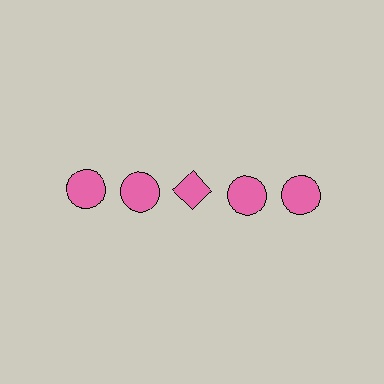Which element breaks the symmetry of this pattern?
The pink diamond in the top row, center column breaks the symmetry. All other shapes are pink circles.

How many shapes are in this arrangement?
There are 5 shapes arranged in a grid pattern.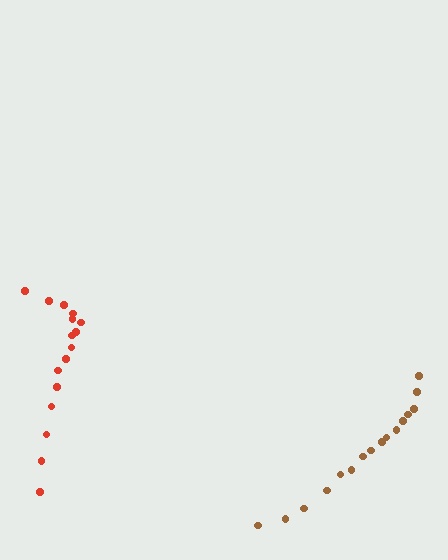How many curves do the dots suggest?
There are 2 distinct paths.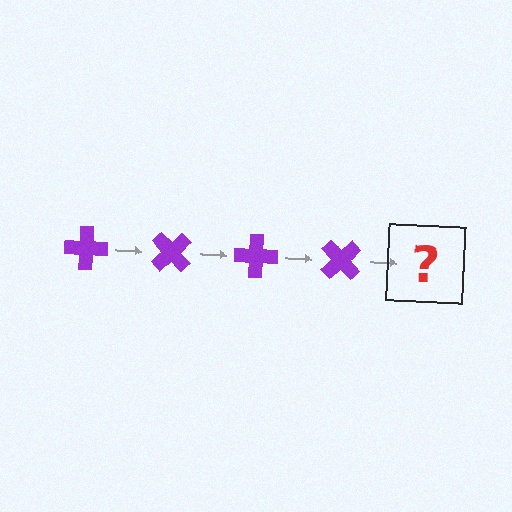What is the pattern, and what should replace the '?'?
The pattern is that the cross rotates 45 degrees each step. The '?' should be a purple cross rotated 180 degrees.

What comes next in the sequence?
The next element should be a purple cross rotated 180 degrees.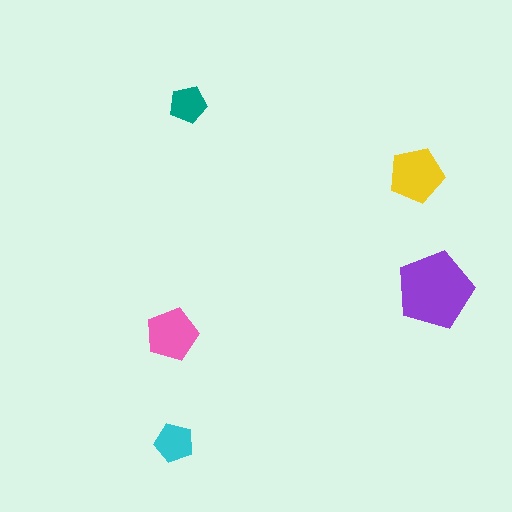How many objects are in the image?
There are 5 objects in the image.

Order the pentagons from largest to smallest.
the purple one, the yellow one, the pink one, the cyan one, the teal one.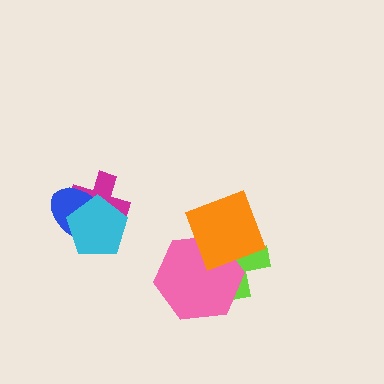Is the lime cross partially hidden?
Yes, it is partially covered by another shape.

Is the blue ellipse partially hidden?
Yes, it is partially covered by another shape.